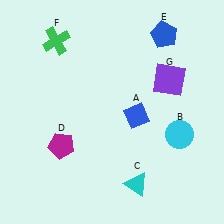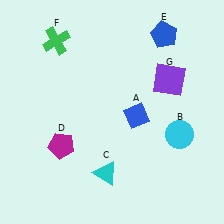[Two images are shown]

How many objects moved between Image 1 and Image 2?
1 object moved between the two images.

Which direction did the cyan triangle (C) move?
The cyan triangle (C) moved left.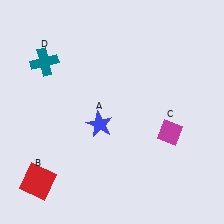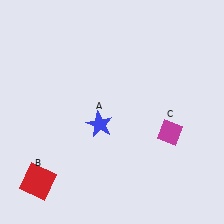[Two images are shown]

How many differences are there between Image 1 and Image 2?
There is 1 difference between the two images.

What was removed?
The teal cross (D) was removed in Image 2.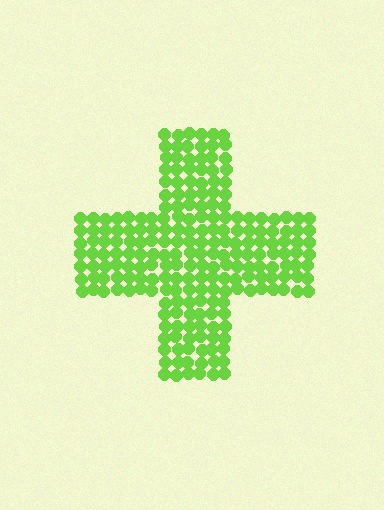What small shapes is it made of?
It is made of small circles.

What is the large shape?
The large shape is a cross.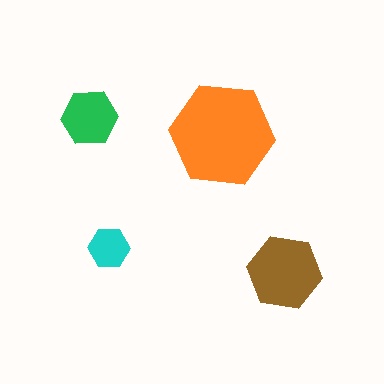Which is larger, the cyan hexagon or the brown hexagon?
The brown one.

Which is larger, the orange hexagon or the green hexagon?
The orange one.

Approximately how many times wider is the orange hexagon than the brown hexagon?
About 1.5 times wider.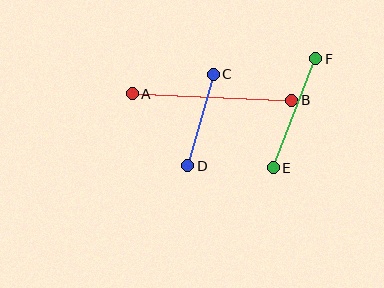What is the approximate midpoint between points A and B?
The midpoint is at approximately (212, 97) pixels.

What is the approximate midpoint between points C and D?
The midpoint is at approximately (200, 120) pixels.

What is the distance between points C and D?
The distance is approximately 95 pixels.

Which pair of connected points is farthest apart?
Points A and B are farthest apart.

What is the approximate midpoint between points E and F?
The midpoint is at approximately (294, 113) pixels.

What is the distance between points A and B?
The distance is approximately 160 pixels.